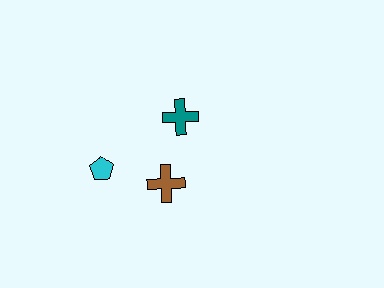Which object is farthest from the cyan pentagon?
The teal cross is farthest from the cyan pentagon.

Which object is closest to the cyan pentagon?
The brown cross is closest to the cyan pentagon.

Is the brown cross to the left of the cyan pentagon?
No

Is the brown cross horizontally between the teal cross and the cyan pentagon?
Yes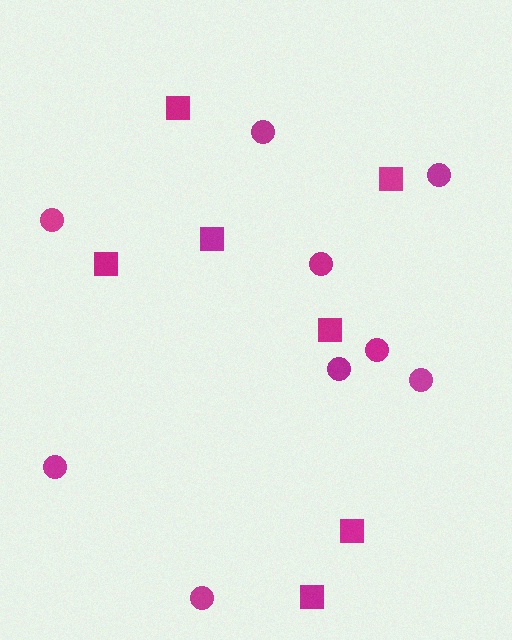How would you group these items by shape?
There are 2 groups: one group of circles (9) and one group of squares (7).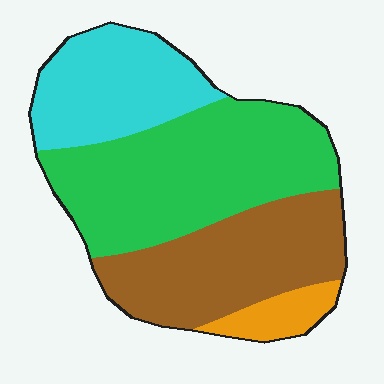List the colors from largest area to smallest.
From largest to smallest: green, brown, cyan, orange.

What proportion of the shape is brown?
Brown takes up about one third (1/3) of the shape.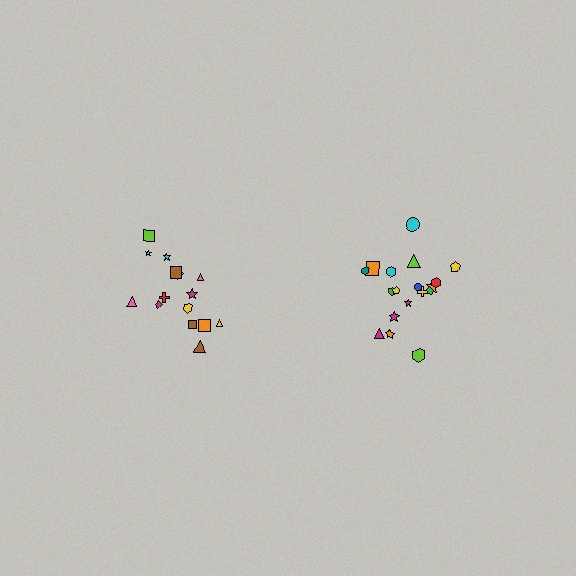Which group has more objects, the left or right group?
The right group.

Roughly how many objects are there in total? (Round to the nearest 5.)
Roughly 35 objects in total.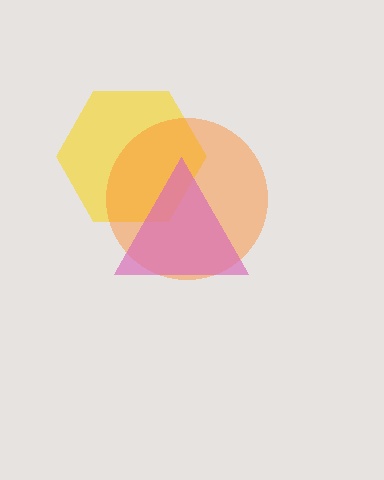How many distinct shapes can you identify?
There are 3 distinct shapes: a yellow hexagon, an orange circle, a pink triangle.